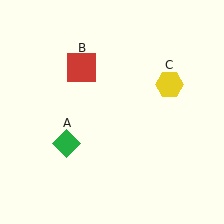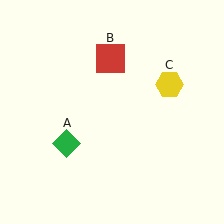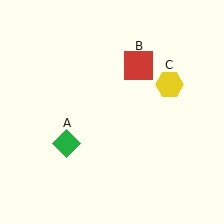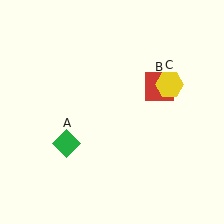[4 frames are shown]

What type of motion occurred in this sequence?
The red square (object B) rotated clockwise around the center of the scene.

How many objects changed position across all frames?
1 object changed position: red square (object B).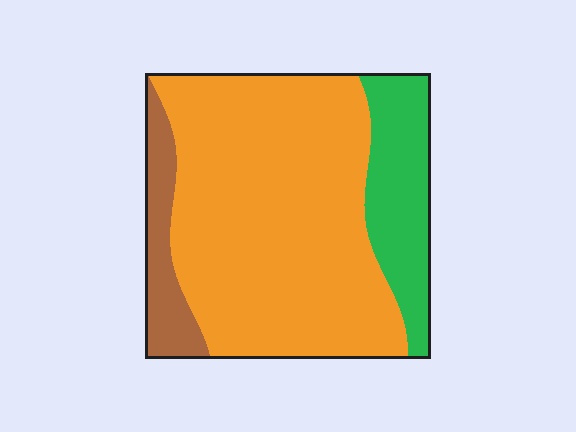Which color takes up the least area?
Brown, at roughly 10%.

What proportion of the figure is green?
Green covers roughly 20% of the figure.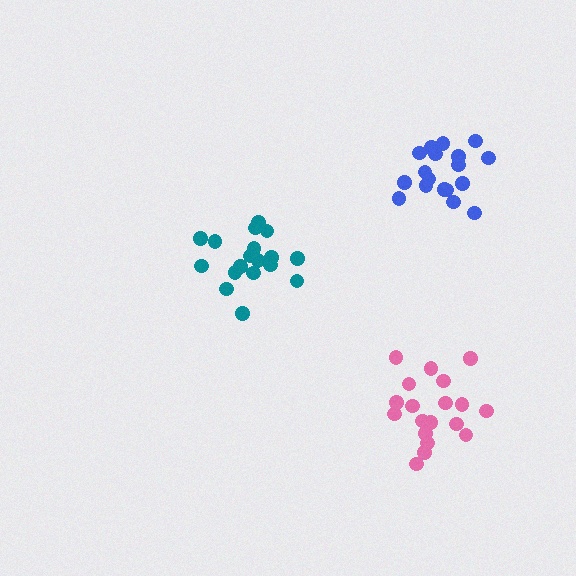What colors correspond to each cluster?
The clusters are colored: teal, blue, pink.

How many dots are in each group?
Group 1: 18 dots, Group 2: 18 dots, Group 3: 19 dots (55 total).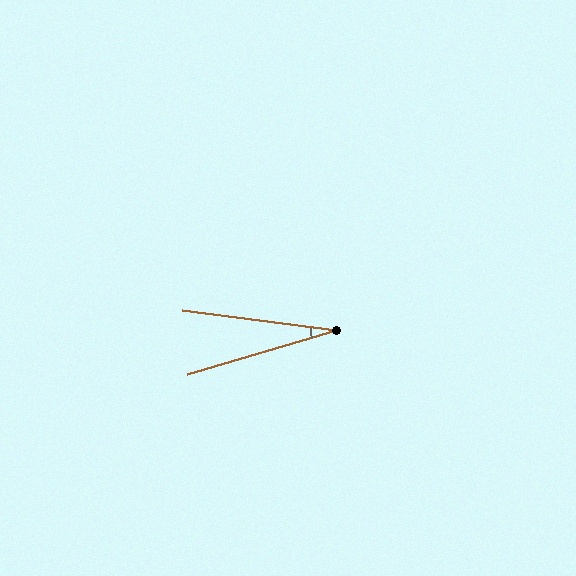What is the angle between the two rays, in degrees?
Approximately 24 degrees.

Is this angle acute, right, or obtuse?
It is acute.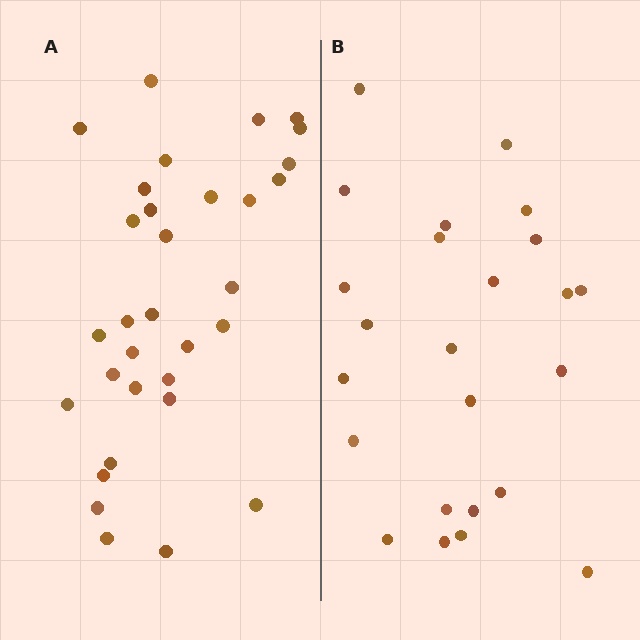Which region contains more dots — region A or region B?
Region A (the left region) has more dots.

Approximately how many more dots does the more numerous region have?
Region A has roughly 8 or so more dots than region B.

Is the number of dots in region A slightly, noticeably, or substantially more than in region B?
Region A has noticeably more, but not dramatically so. The ratio is roughly 1.3 to 1.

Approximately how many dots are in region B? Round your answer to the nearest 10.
About 20 dots. (The exact count is 24, which rounds to 20.)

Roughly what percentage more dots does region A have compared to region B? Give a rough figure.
About 35% more.